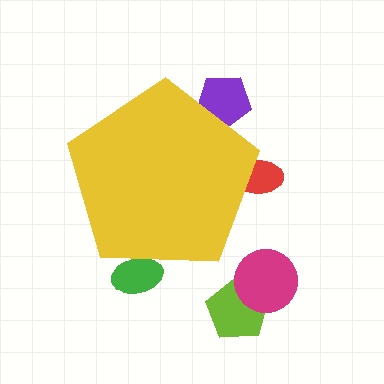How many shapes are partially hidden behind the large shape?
3 shapes are partially hidden.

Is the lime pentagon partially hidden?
No, the lime pentagon is fully visible.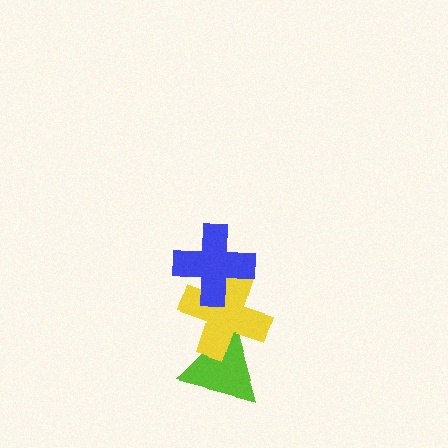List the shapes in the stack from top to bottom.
From top to bottom: the blue cross, the yellow cross, the lime triangle.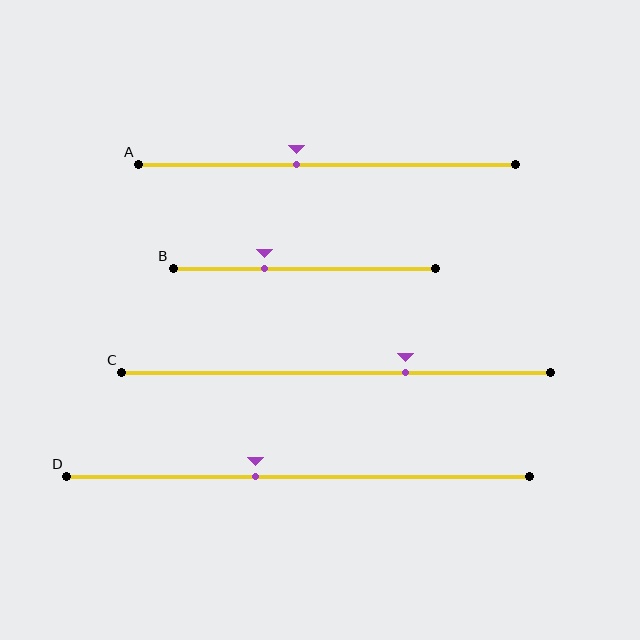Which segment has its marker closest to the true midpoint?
Segment A has its marker closest to the true midpoint.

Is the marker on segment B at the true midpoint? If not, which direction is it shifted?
No, the marker on segment B is shifted to the left by about 15% of the segment length.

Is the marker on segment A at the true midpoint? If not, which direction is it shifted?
No, the marker on segment A is shifted to the left by about 8% of the segment length.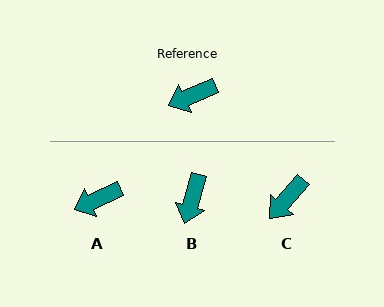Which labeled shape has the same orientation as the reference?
A.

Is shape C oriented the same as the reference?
No, it is off by about 25 degrees.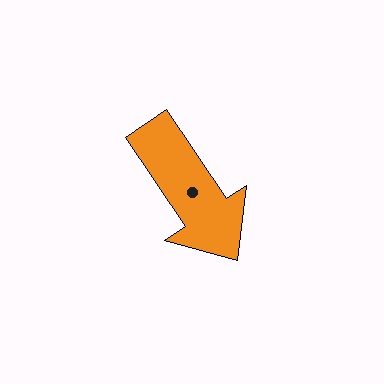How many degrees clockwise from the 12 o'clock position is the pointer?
Approximately 146 degrees.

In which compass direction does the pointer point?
Southeast.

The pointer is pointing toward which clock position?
Roughly 5 o'clock.